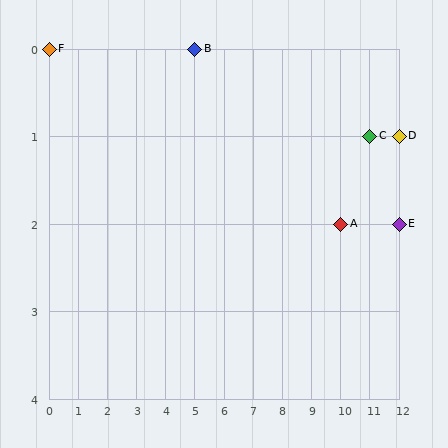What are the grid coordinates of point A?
Point A is at grid coordinates (10, 2).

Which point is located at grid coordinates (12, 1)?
Point D is at (12, 1).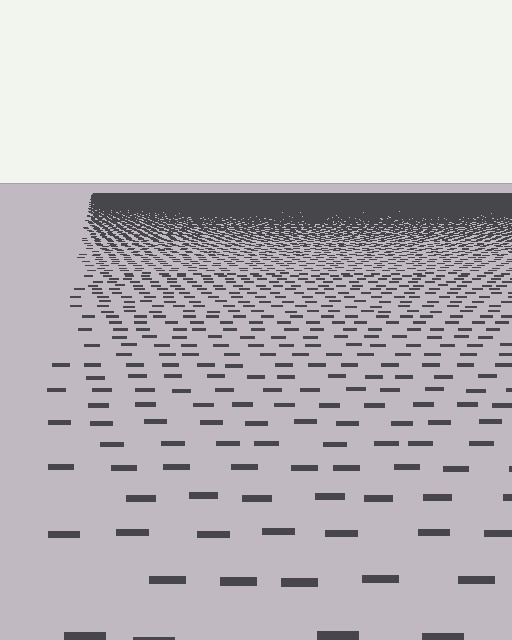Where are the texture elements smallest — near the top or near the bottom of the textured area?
Near the top.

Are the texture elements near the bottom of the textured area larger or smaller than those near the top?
Larger. Near the bottom, elements are closer to the viewer and appear at a bigger on-screen size.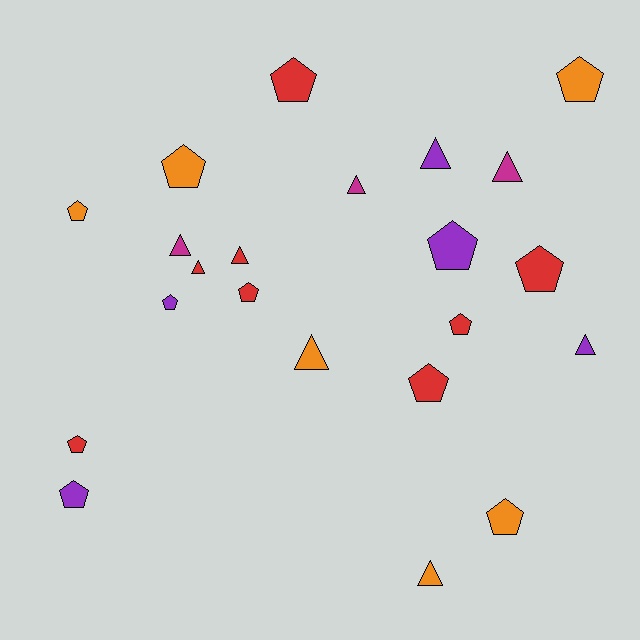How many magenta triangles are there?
There are 3 magenta triangles.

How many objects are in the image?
There are 22 objects.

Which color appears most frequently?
Red, with 8 objects.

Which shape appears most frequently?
Pentagon, with 13 objects.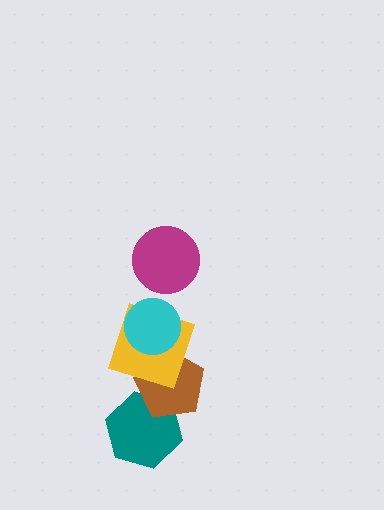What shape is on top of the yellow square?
The cyan circle is on top of the yellow square.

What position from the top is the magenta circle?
The magenta circle is 1st from the top.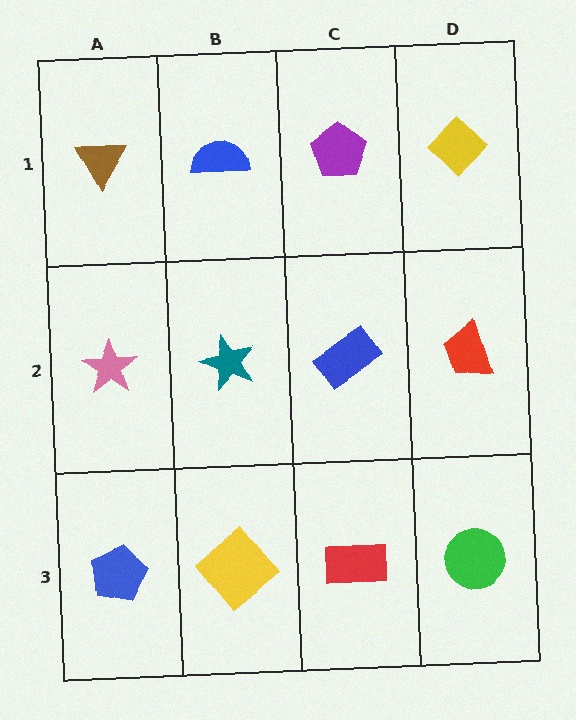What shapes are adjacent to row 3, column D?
A red trapezoid (row 2, column D), a red rectangle (row 3, column C).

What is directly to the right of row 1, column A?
A blue semicircle.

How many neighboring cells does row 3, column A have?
2.